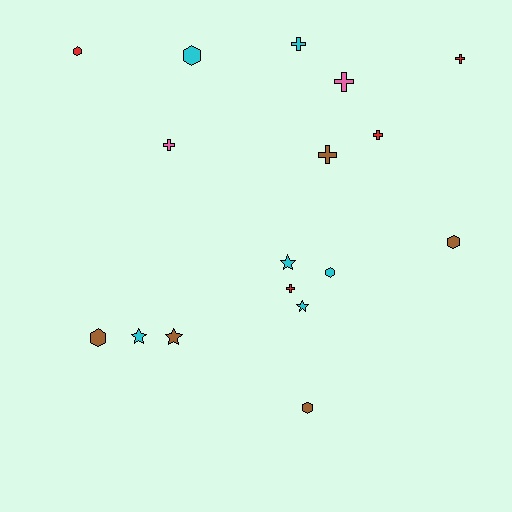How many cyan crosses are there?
There is 1 cyan cross.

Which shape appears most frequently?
Cross, with 7 objects.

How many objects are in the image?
There are 17 objects.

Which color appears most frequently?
Cyan, with 6 objects.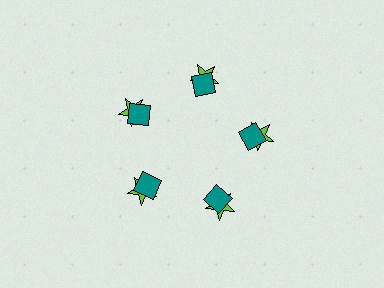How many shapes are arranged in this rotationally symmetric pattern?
There are 10 shapes, arranged in 5 groups of 2.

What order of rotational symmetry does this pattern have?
This pattern has 5-fold rotational symmetry.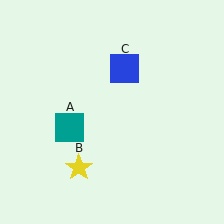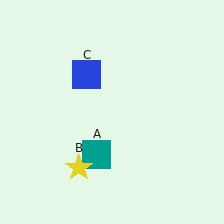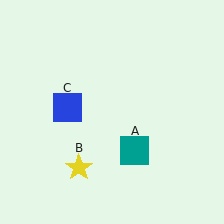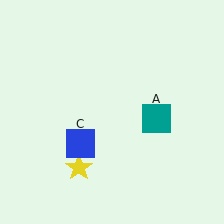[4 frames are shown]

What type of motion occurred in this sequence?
The teal square (object A), blue square (object C) rotated counterclockwise around the center of the scene.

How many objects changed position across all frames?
2 objects changed position: teal square (object A), blue square (object C).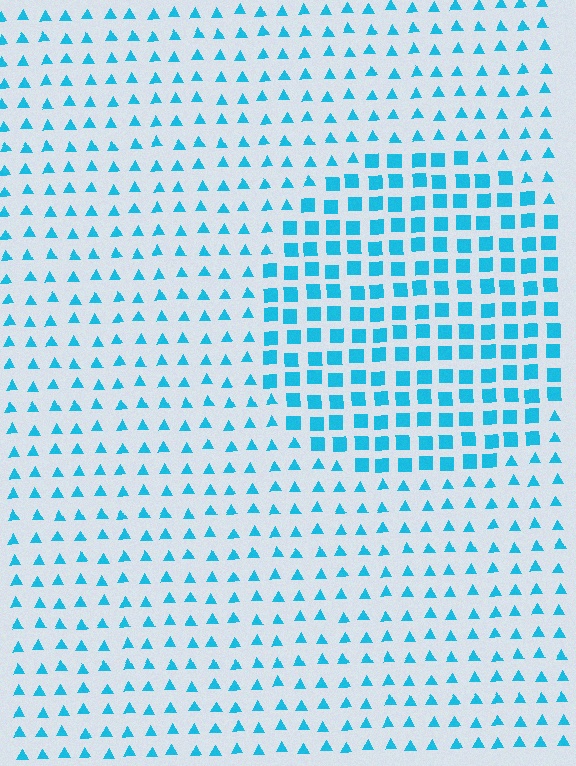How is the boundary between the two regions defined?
The boundary is defined by a change in element shape: squares inside vs. triangles outside. All elements share the same color and spacing.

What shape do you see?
I see a circle.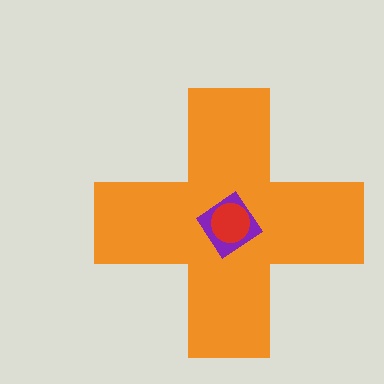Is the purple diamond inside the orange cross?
Yes.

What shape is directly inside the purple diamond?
The red circle.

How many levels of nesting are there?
3.